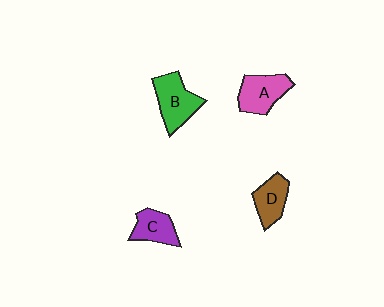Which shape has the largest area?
Shape B (green).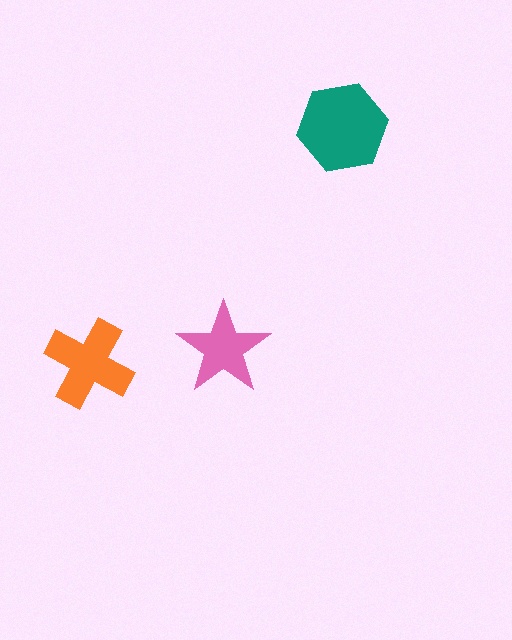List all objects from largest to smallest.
The teal hexagon, the orange cross, the pink star.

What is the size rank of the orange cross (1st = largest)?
2nd.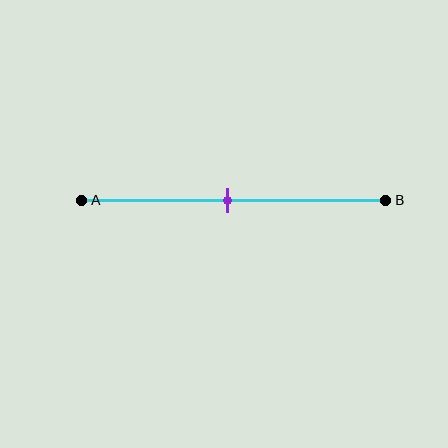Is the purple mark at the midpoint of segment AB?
Yes, the mark is approximately at the midpoint.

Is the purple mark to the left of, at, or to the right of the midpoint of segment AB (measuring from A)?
The purple mark is approximately at the midpoint of segment AB.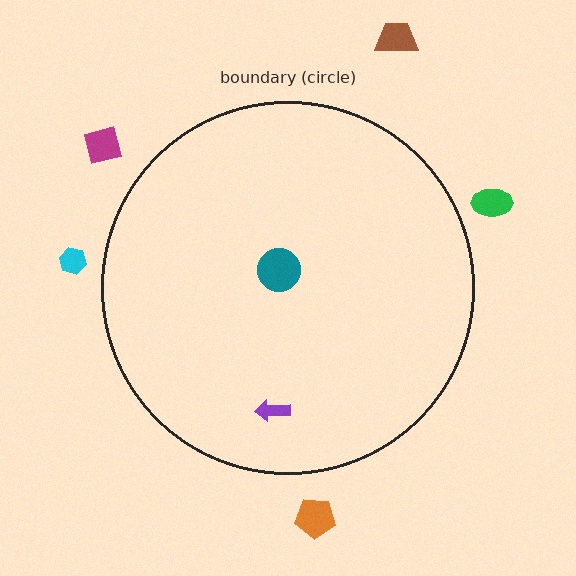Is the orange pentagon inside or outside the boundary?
Outside.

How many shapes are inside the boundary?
2 inside, 5 outside.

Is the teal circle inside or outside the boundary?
Inside.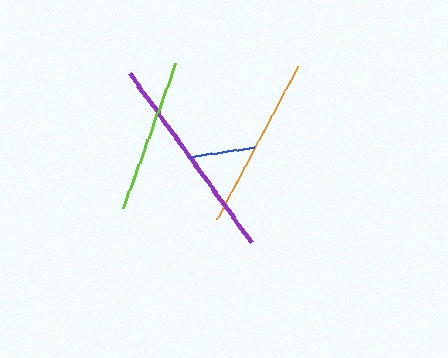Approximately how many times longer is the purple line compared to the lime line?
The purple line is approximately 1.4 times the length of the lime line.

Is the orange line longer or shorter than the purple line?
The purple line is longer than the orange line.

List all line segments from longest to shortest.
From longest to shortest: purple, orange, lime, blue.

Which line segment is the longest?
The purple line is the longest at approximately 208 pixels.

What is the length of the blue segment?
The blue segment is approximately 65 pixels long.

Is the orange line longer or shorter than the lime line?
The orange line is longer than the lime line.